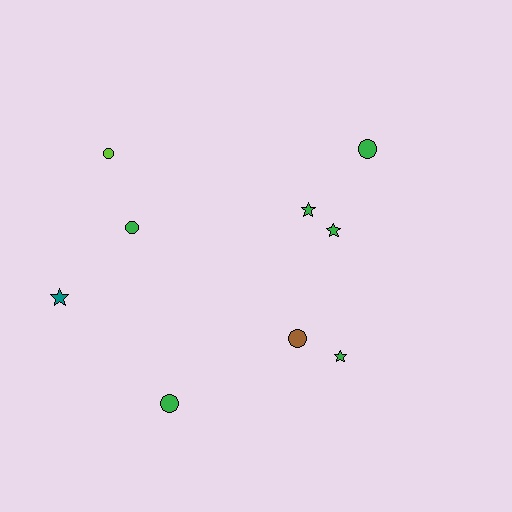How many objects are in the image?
There are 9 objects.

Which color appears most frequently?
Green, with 6 objects.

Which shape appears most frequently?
Circle, with 5 objects.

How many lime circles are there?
There is 1 lime circle.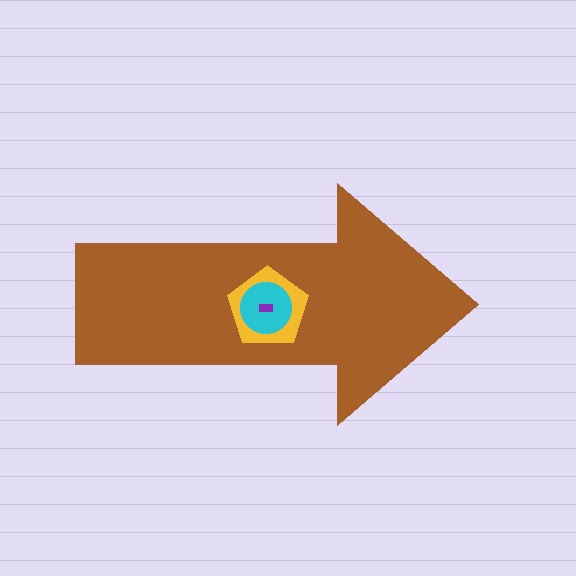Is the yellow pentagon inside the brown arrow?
Yes.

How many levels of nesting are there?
4.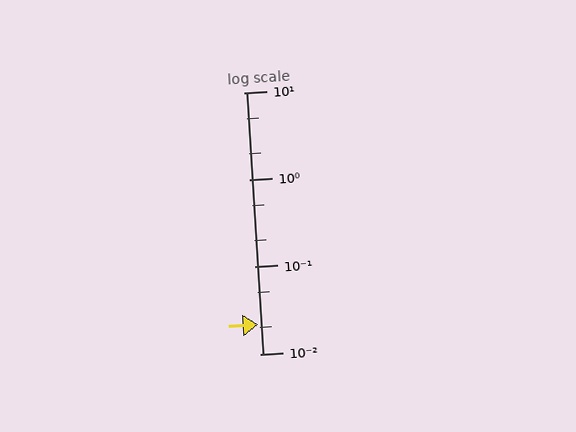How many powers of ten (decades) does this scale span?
The scale spans 3 decades, from 0.01 to 10.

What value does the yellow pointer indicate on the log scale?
The pointer indicates approximately 0.022.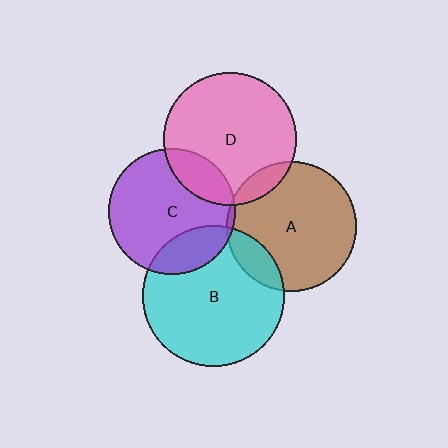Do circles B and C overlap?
Yes.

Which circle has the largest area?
Circle B (cyan).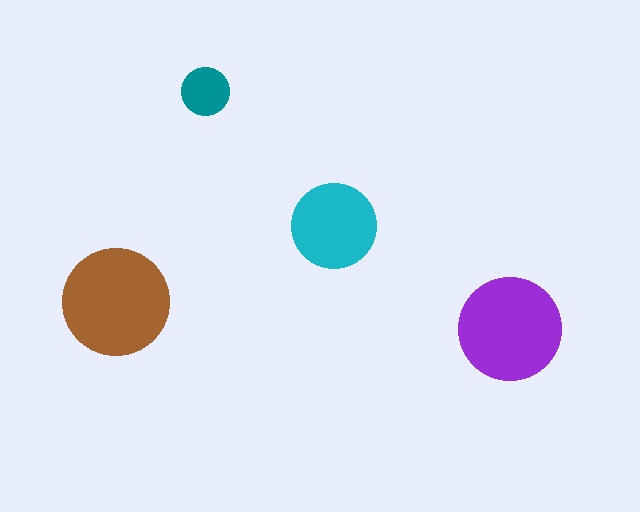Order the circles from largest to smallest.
the brown one, the purple one, the cyan one, the teal one.